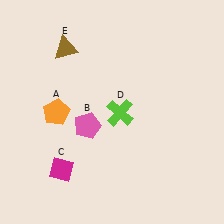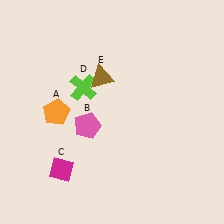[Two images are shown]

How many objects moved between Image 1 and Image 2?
2 objects moved between the two images.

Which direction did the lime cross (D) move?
The lime cross (D) moved left.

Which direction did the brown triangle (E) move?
The brown triangle (E) moved right.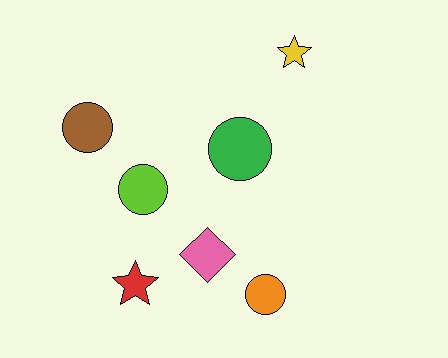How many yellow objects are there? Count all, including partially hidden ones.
There is 1 yellow object.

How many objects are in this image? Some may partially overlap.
There are 7 objects.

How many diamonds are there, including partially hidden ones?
There is 1 diamond.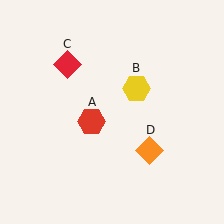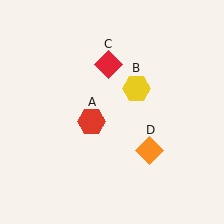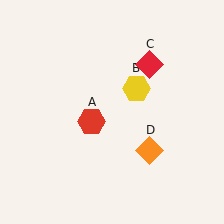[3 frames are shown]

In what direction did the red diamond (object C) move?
The red diamond (object C) moved right.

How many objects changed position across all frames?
1 object changed position: red diamond (object C).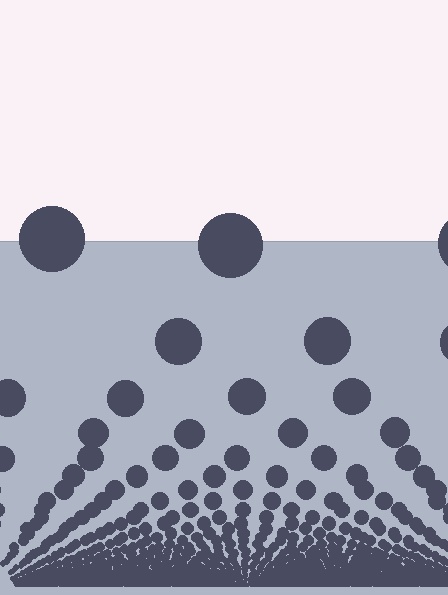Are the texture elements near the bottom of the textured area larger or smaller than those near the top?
Smaller. The gradient is inverted — elements near the bottom are smaller and denser.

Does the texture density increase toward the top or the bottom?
Density increases toward the bottom.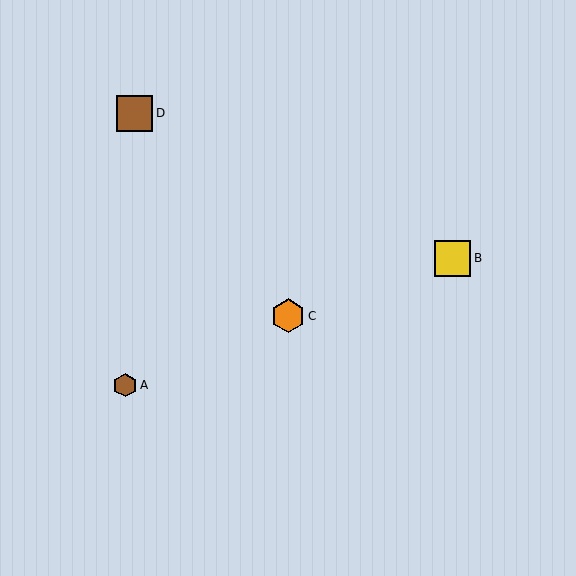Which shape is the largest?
The yellow square (labeled B) is the largest.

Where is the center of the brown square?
The center of the brown square is at (135, 113).